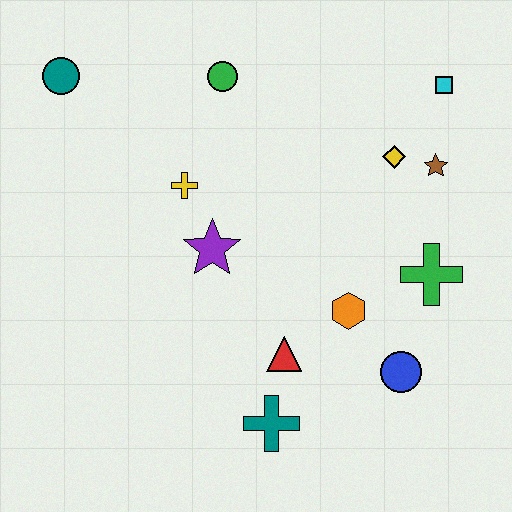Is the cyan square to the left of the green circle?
No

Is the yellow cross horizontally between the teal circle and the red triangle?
Yes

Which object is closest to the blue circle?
The orange hexagon is closest to the blue circle.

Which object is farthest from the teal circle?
The blue circle is farthest from the teal circle.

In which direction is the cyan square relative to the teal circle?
The cyan square is to the right of the teal circle.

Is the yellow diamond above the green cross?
Yes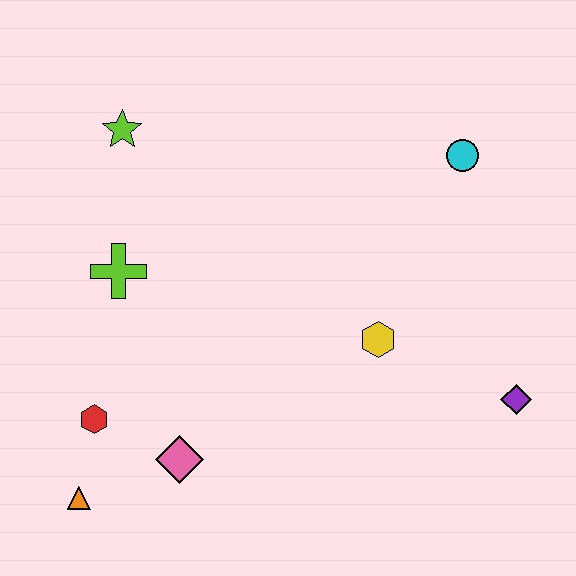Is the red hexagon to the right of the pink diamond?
No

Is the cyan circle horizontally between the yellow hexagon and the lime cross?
No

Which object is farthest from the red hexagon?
The cyan circle is farthest from the red hexagon.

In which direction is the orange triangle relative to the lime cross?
The orange triangle is below the lime cross.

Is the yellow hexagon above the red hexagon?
Yes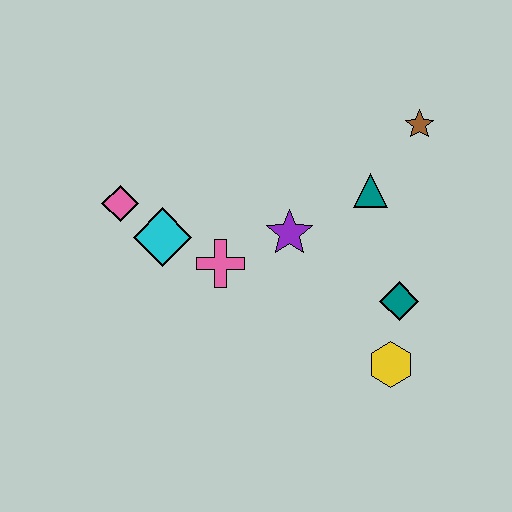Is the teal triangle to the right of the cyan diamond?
Yes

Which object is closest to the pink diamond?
The cyan diamond is closest to the pink diamond.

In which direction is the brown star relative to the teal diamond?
The brown star is above the teal diamond.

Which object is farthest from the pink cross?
The brown star is farthest from the pink cross.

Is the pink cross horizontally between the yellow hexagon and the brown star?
No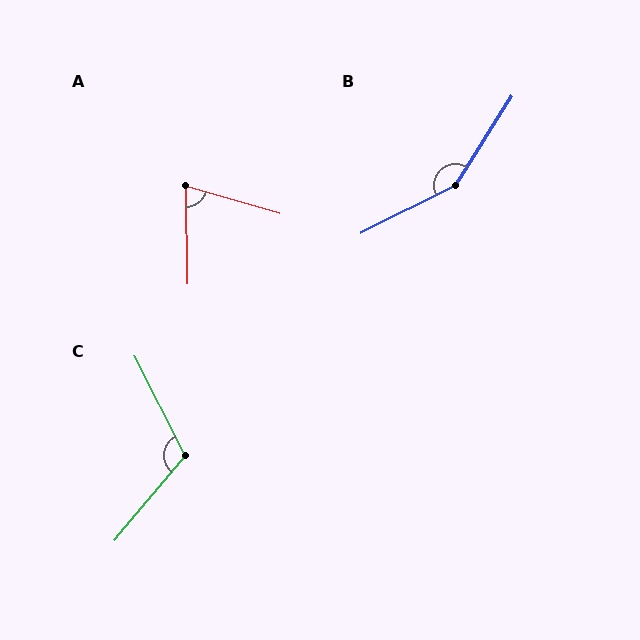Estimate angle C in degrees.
Approximately 113 degrees.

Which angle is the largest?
B, at approximately 149 degrees.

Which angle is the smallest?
A, at approximately 73 degrees.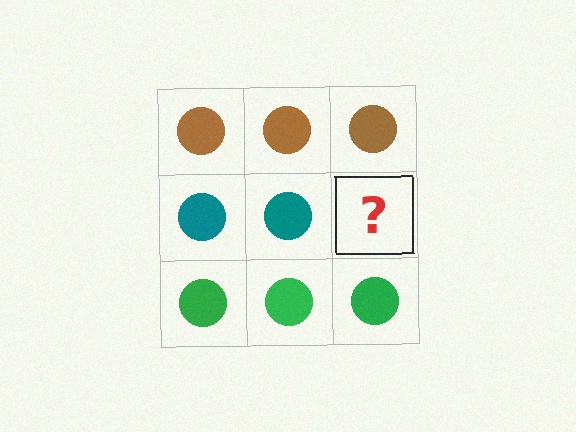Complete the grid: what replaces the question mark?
The question mark should be replaced with a teal circle.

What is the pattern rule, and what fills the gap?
The rule is that each row has a consistent color. The gap should be filled with a teal circle.